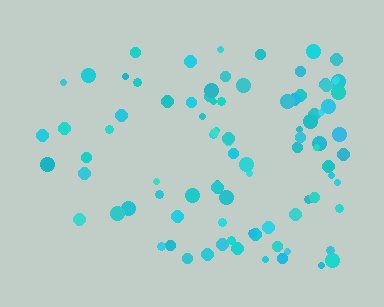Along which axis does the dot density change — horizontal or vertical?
Horizontal.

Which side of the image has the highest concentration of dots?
The right.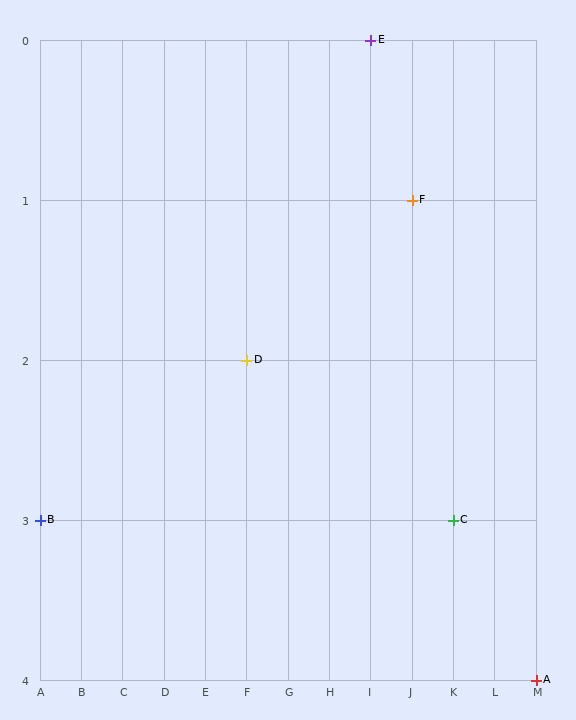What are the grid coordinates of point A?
Point A is at grid coordinates (M, 4).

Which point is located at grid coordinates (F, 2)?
Point D is at (F, 2).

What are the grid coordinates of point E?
Point E is at grid coordinates (I, 0).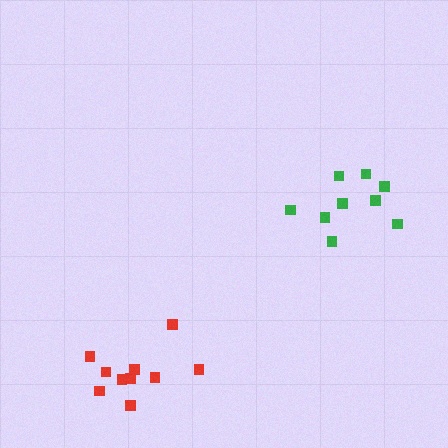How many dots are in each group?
Group 1: 9 dots, Group 2: 10 dots (19 total).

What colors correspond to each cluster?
The clusters are colored: green, red.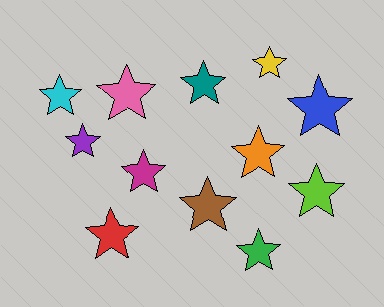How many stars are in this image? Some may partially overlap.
There are 12 stars.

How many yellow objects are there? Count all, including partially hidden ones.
There is 1 yellow object.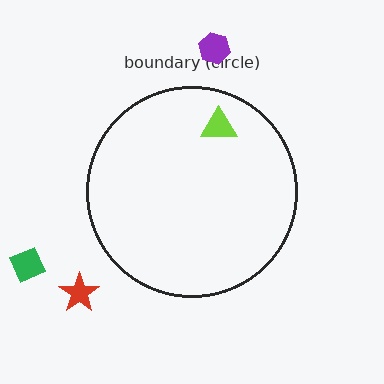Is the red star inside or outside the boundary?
Outside.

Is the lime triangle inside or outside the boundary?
Inside.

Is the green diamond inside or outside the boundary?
Outside.